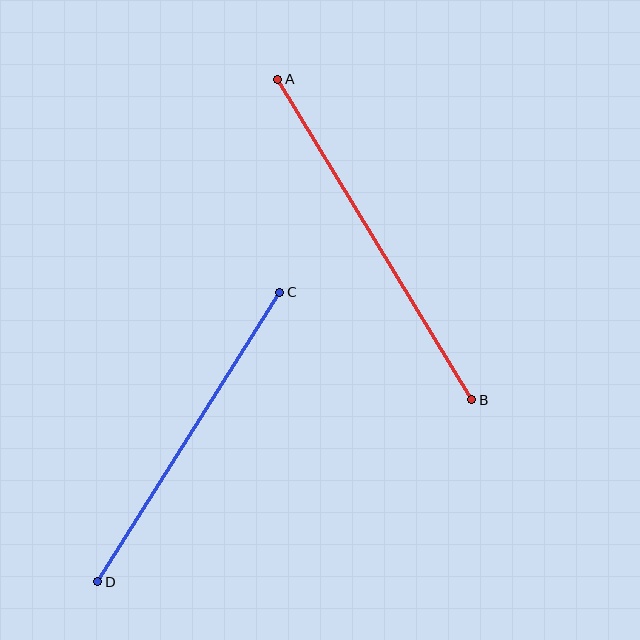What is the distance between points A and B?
The distance is approximately 375 pixels.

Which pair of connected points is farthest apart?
Points A and B are farthest apart.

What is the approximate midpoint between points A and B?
The midpoint is at approximately (375, 240) pixels.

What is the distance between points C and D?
The distance is approximately 342 pixels.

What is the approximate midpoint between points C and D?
The midpoint is at approximately (189, 437) pixels.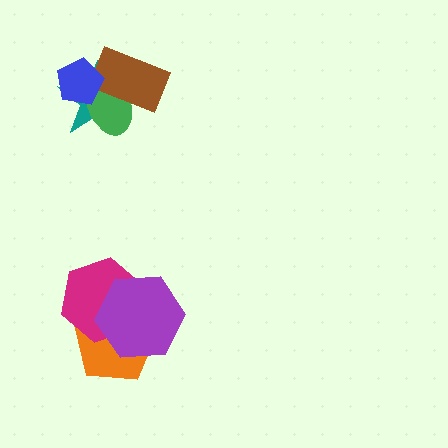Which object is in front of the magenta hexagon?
The purple hexagon is in front of the magenta hexagon.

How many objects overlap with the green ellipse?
3 objects overlap with the green ellipse.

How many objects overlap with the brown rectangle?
3 objects overlap with the brown rectangle.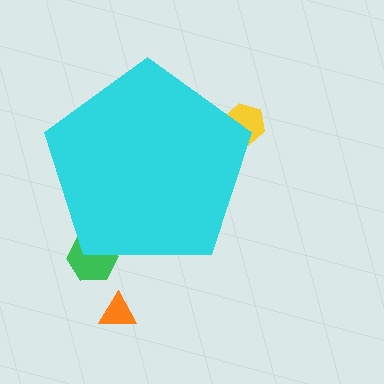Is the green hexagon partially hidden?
Yes, the green hexagon is partially hidden behind the cyan pentagon.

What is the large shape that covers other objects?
A cyan pentagon.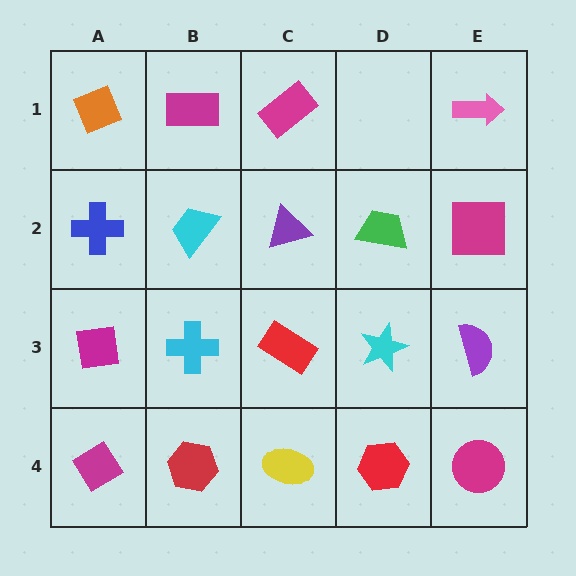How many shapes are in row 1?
4 shapes.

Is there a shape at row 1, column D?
No, that cell is empty.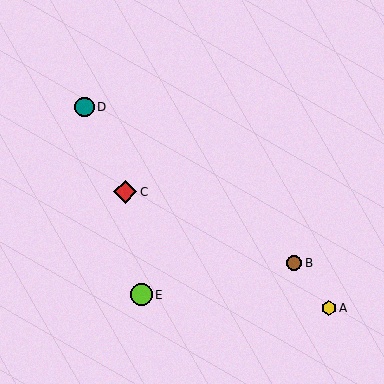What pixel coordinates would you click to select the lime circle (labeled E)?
Click at (141, 295) to select the lime circle E.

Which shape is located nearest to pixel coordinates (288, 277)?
The brown circle (labeled B) at (294, 263) is nearest to that location.